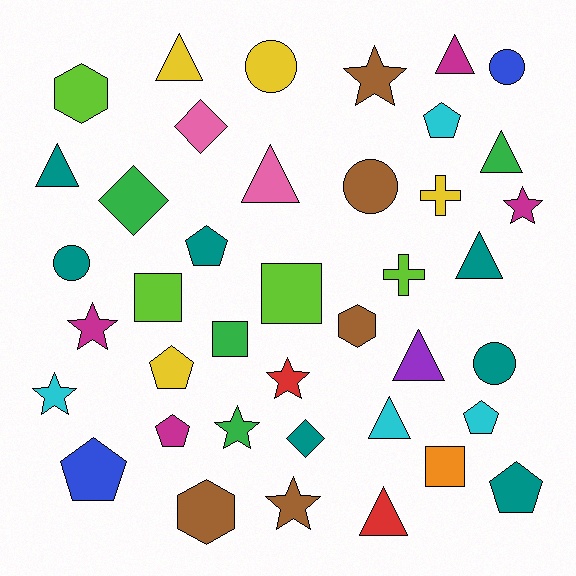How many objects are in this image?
There are 40 objects.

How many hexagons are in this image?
There are 3 hexagons.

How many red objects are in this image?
There are 2 red objects.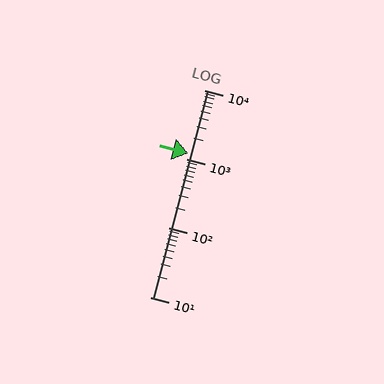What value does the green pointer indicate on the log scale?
The pointer indicates approximately 1200.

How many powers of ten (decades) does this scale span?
The scale spans 3 decades, from 10 to 10000.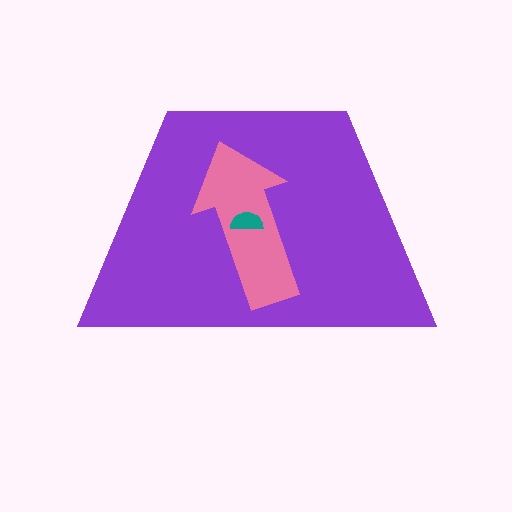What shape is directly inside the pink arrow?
The teal semicircle.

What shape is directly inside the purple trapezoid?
The pink arrow.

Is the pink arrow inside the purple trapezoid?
Yes.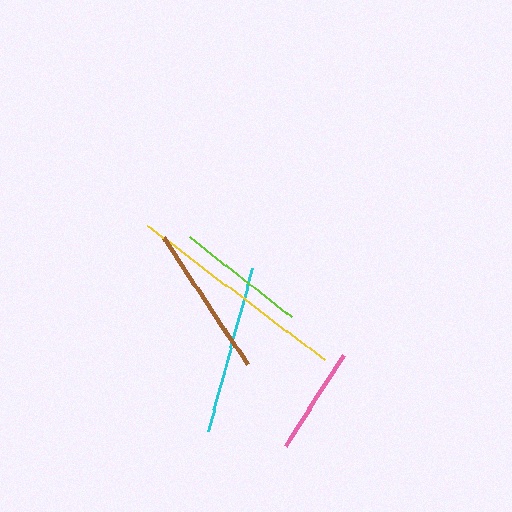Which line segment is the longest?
The yellow line is the longest at approximately 222 pixels.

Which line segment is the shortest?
The pink line is the shortest at approximately 108 pixels.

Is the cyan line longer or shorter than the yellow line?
The yellow line is longer than the cyan line.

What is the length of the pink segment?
The pink segment is approximately 108 pixels long.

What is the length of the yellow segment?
The yellow segment is approximately 222 pixels long.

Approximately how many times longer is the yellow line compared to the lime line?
The yellow line is approximately 1.7 times the length of the lime line.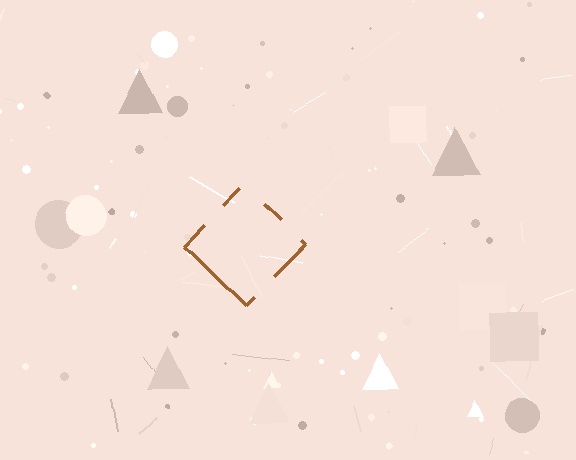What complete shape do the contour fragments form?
The contour fragments form a diamond.